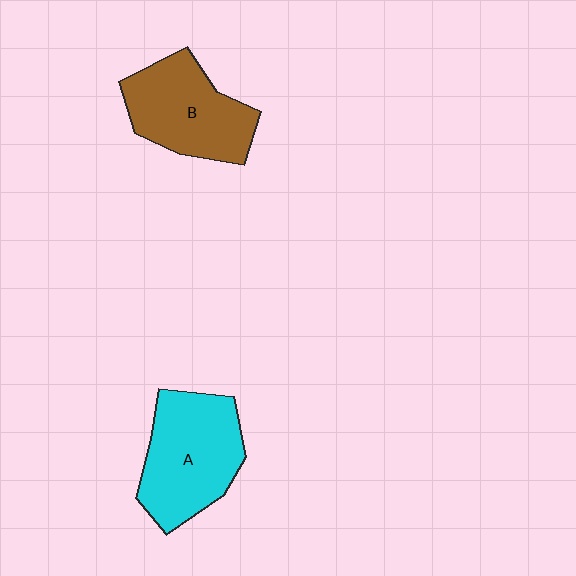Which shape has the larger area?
Shape A (cyan).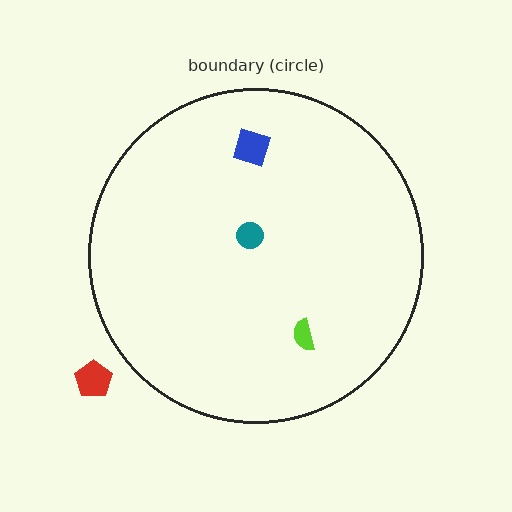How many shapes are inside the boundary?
3 inside, 1 outside.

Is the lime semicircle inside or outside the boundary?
Inside.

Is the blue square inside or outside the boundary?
Inside.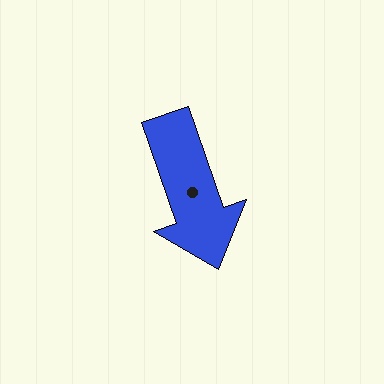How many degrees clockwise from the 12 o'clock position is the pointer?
Approximately 161 degrees.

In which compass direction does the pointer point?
South.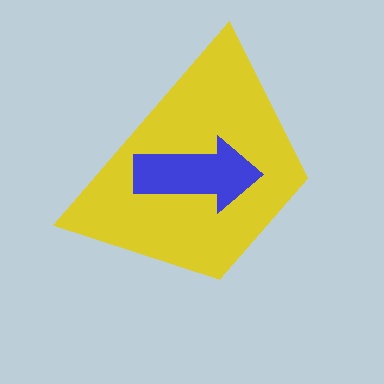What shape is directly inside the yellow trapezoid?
The blue arrow.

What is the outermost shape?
The yellow trapezoid.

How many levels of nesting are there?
2.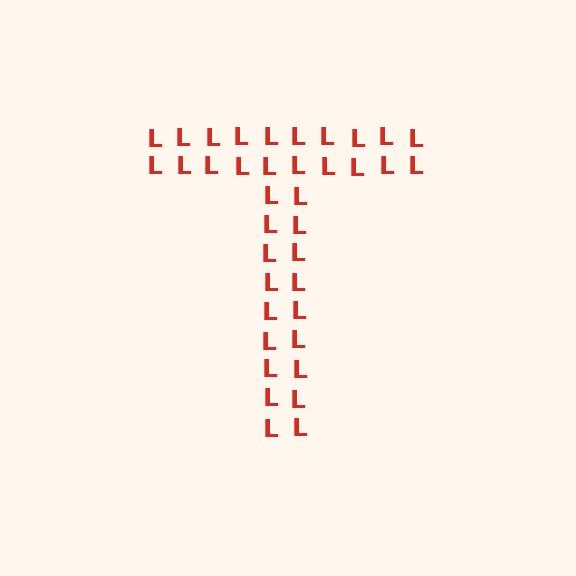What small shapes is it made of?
It is made of small letter L's.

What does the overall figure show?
The overall figure shows the letter T.